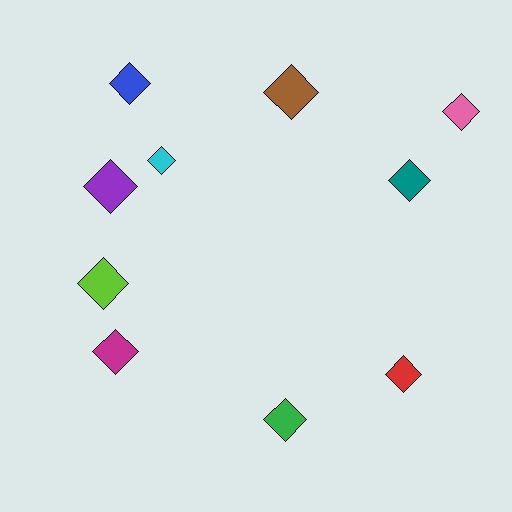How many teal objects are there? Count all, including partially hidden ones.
There is 1 teal object.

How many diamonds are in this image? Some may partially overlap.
There are 10 diamonds.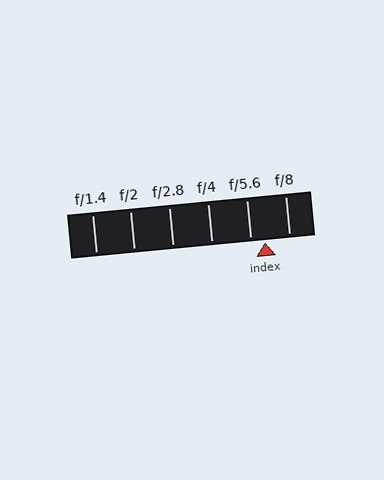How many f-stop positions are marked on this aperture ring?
There are 6 f-stop positions marked.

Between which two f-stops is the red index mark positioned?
The index mark is between f/5.6 and f/8.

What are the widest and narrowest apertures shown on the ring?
The widest aperture shown is f/1.4 and the narrowest is f/8.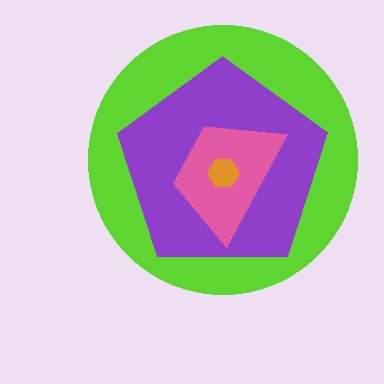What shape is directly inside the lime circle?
The purple pentagon.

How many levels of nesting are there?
4.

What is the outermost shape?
The lime circle.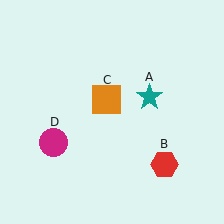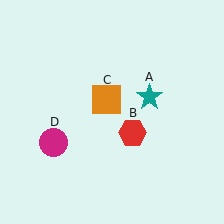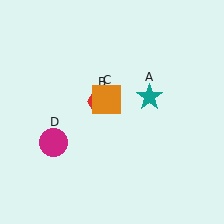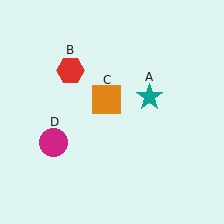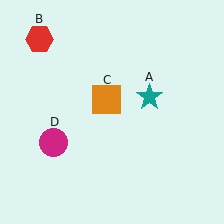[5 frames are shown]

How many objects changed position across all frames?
1 object changed position: red hexagon (object B).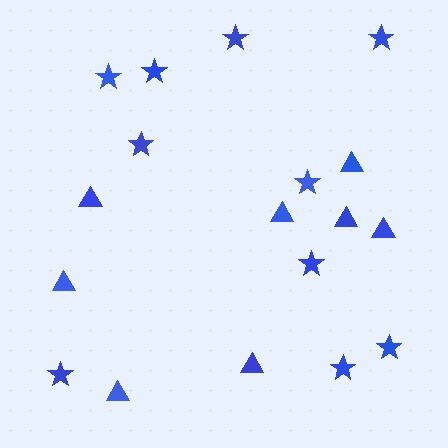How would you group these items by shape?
There are 2 groups: one group of triangles (8) and one group of stars (10).